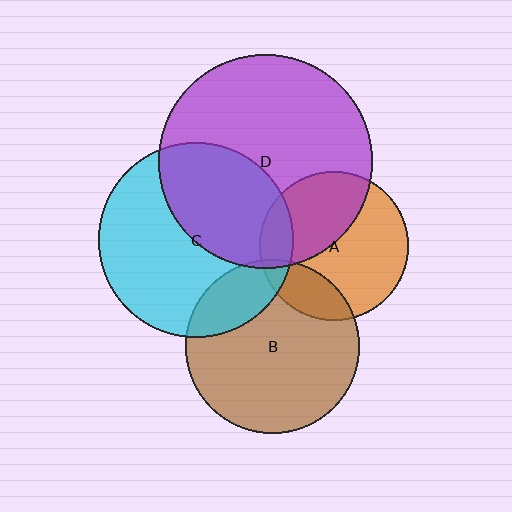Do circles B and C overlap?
Yes.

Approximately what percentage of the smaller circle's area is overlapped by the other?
Approximately 20%.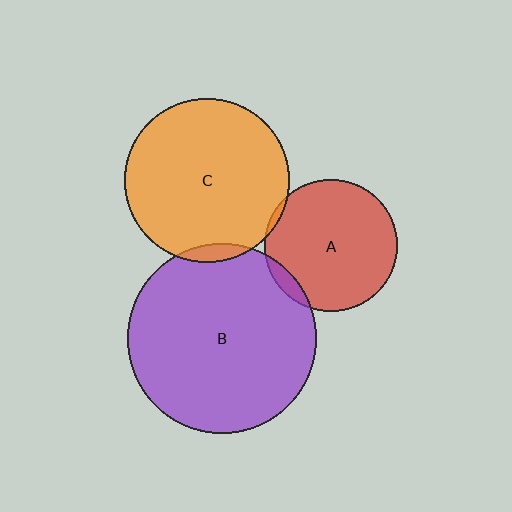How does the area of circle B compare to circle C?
Approximately 1.3 times.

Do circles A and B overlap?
Yes.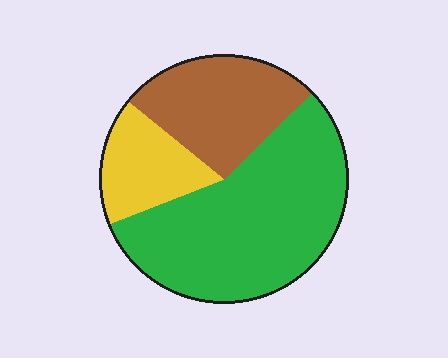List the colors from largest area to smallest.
From largest to smallest: green, brown, yellow.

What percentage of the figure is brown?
Brown covers 27% of the figure.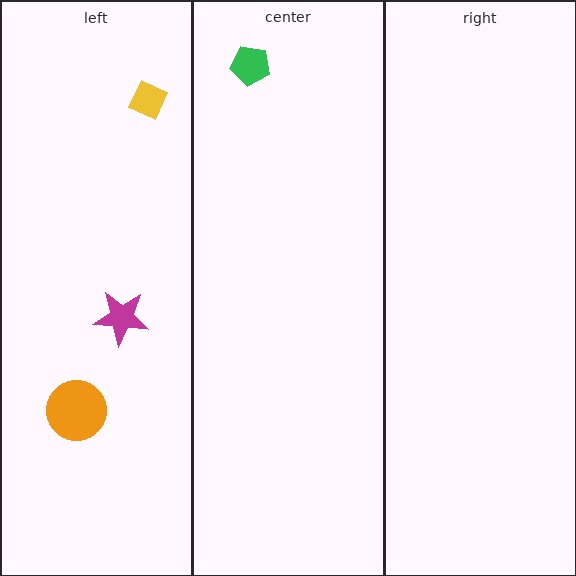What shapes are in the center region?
The green pentagon.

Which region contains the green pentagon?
The center region.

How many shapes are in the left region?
3.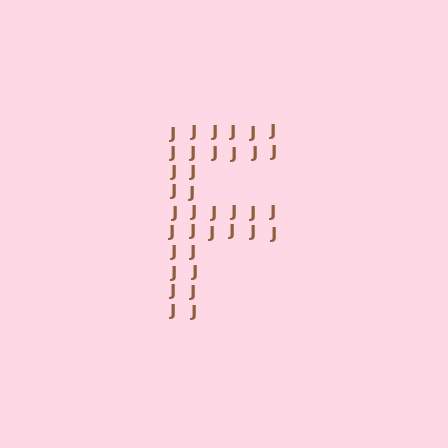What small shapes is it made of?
It is made of small letter J's.